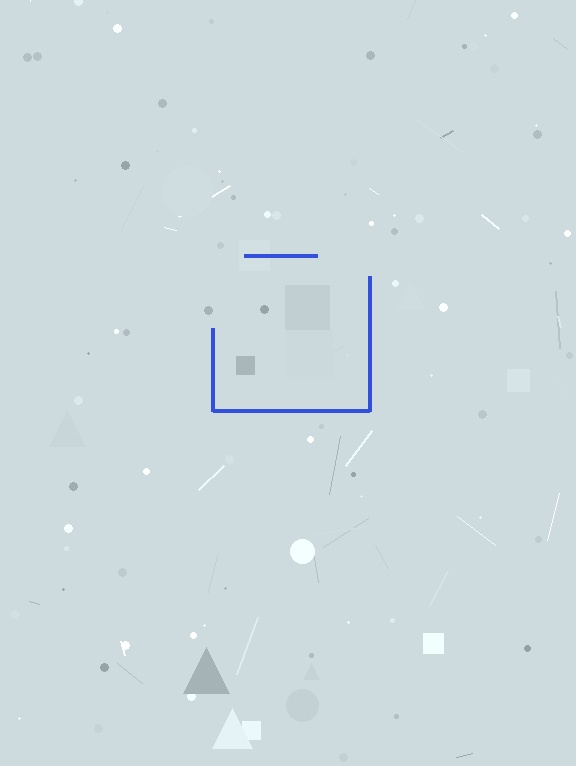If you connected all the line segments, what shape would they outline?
They would outline a square.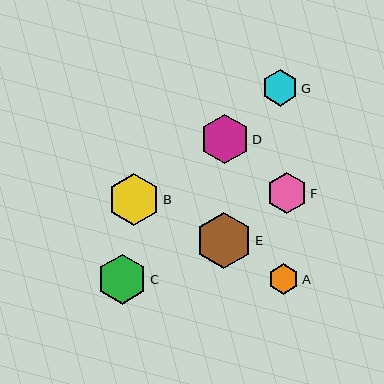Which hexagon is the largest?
Hexagon E is the largest with a size of approximately 56 pixels.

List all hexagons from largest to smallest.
From largest to smallest: E, B, C, D, F, G, A.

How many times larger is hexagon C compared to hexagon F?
Hexagon C is approximately 1.2 times the size of hexagon F.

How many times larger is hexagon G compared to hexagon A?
Hexagon G is approximately 1.2 times the size of hexagon A.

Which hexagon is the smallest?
Hexagon A is the smallest with a size of approximately 31 pixels.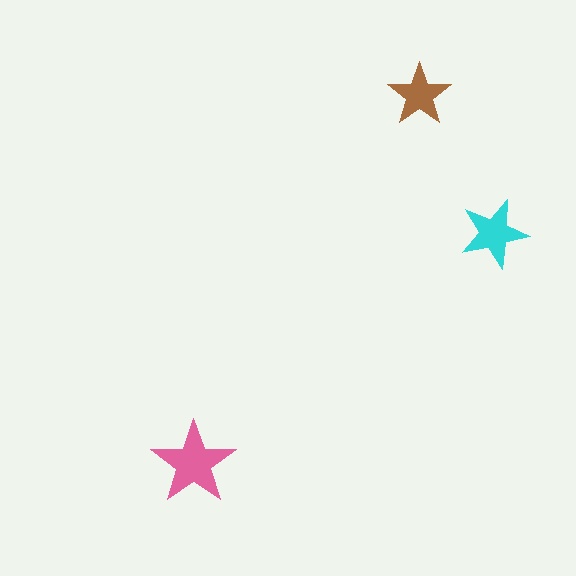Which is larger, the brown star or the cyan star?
The cyan one.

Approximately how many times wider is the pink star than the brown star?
About 1.5 times wider.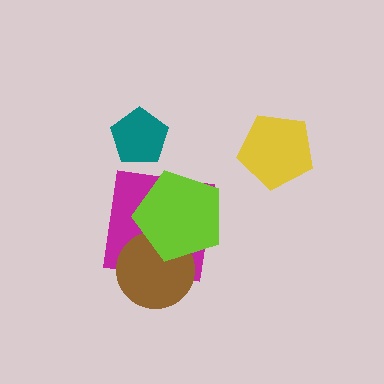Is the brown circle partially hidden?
Yes, it is partially covered by another shape.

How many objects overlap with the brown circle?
2 objects overlap with the brown circle.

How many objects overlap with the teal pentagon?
0 objects overlap with the teal pentagon.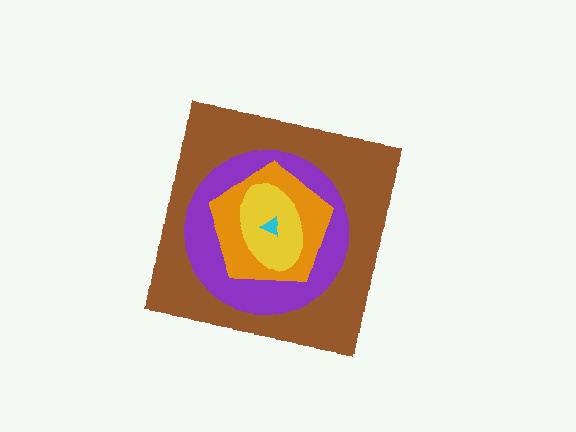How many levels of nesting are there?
5.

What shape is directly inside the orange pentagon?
The yellow ellipse.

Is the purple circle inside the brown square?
Yes.